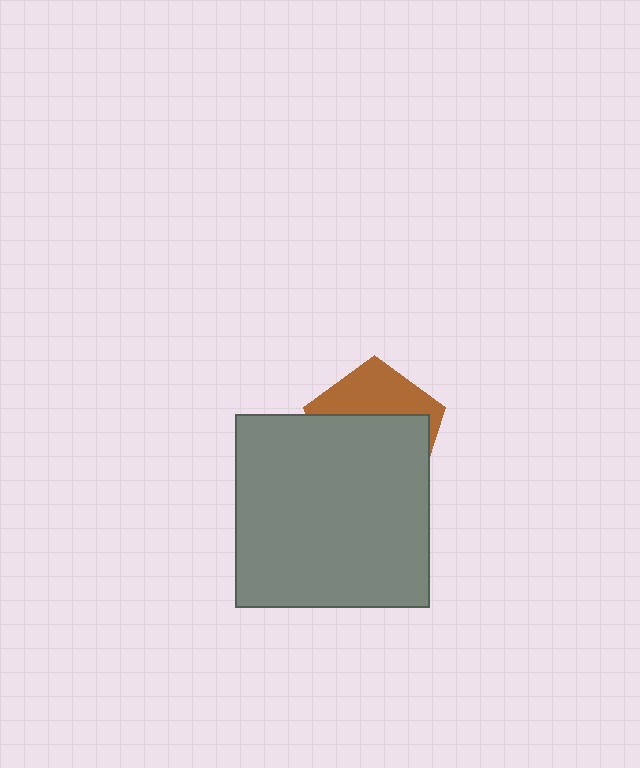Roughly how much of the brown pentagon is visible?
A small part of it is visible (roughly 36%).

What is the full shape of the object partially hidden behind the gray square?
The partially hidden object is a brown pentagon.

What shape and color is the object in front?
The object in front is a gray square.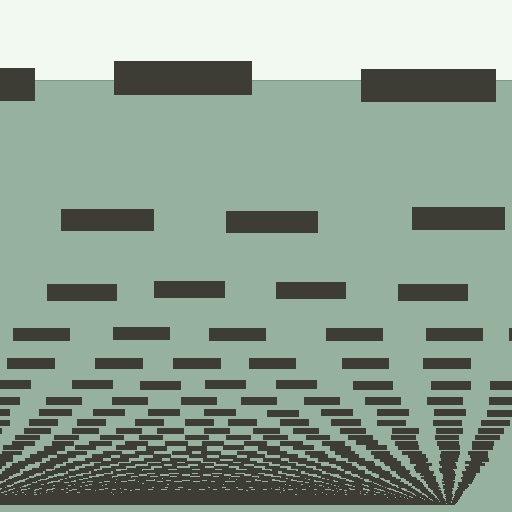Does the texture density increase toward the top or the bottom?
Density increases toward the bottom.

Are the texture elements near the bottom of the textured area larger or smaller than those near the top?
Smaller. The gradient is inverted — elements near the bottom are smaller and denser.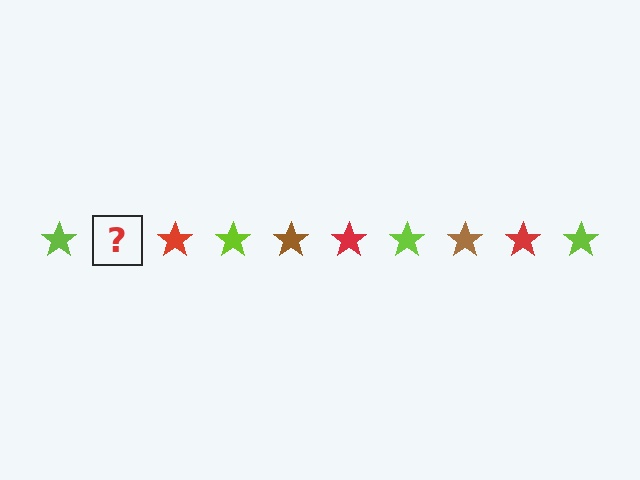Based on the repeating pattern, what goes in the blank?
The blank should be a brown star.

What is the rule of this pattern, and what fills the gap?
The rule is that the pattern cycles through lime, brown, red stars. The gap should be filled with a brown star.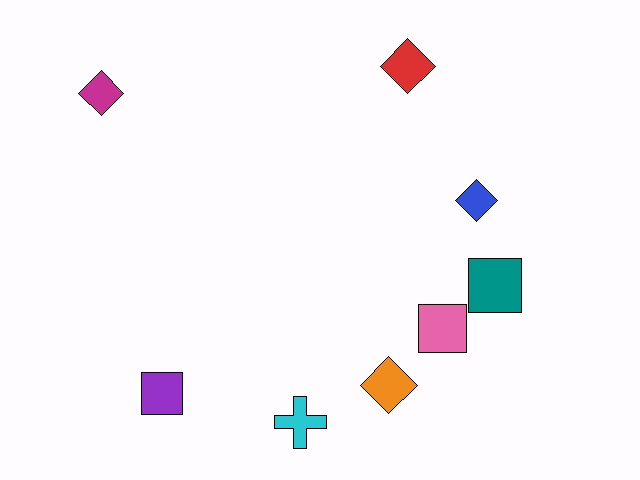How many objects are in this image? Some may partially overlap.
There are 8 objects.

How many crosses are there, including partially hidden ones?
There is 1 cross.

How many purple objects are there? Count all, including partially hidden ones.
There is 1 purple object.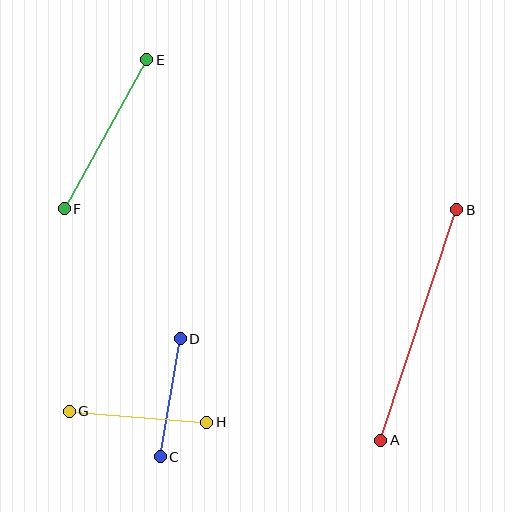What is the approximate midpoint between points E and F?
The midpoint is at approximately (106, 134) pixels.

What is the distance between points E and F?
The distance is approximately 170 pixels.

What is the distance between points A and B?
The distance is approximately 243 pixels.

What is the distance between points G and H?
The distance is approximately 138 pixels.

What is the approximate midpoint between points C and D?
The midpoint is at approximately (170, 398) pixels.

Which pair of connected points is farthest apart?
Points A and B are farthest apart.